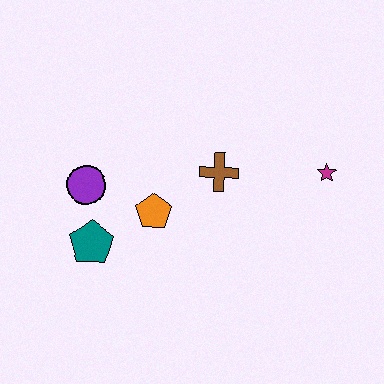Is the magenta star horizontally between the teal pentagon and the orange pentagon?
No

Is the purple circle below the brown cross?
Yes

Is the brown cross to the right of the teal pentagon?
Yes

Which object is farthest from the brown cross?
The teal pentagon is farthest from the brown cross.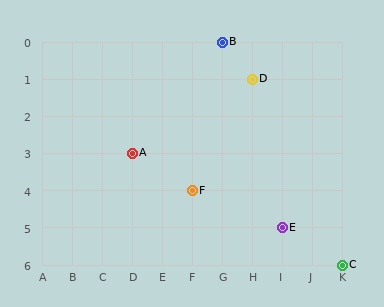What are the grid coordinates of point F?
Point F is at grid coordinates (F, 4).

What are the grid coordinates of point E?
Point E is at grid coordinates (I, 5).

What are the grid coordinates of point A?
Point A is at grid coordinates (D, 3).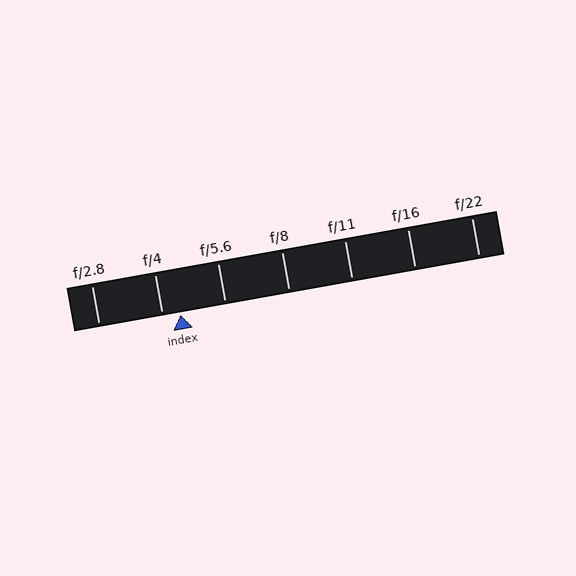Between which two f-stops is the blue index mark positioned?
The index mark is between f/4 and f/5.6.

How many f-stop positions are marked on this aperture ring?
There are 7 f-stop positions marked.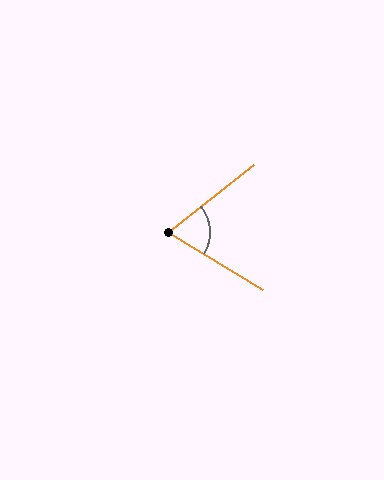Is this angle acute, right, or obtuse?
It is acute.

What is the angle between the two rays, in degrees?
Approximately 70 degrees.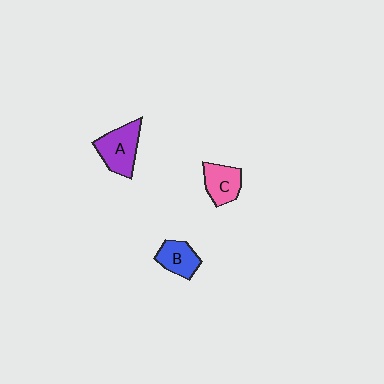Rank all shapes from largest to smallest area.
From largest to smallest: A (purple), C (pink), B (blue).